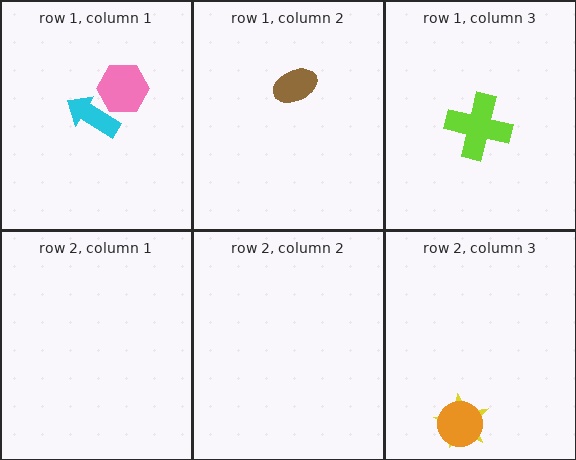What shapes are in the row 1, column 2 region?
The brown ellipse.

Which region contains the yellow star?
The row 2, column 3 region.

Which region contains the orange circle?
The row 2, column 3 region.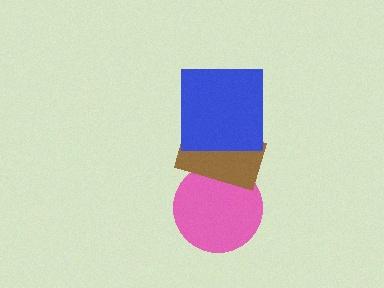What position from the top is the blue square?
The blue square is 1st from the top.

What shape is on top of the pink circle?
The brown rectangle is on top of the pink circle.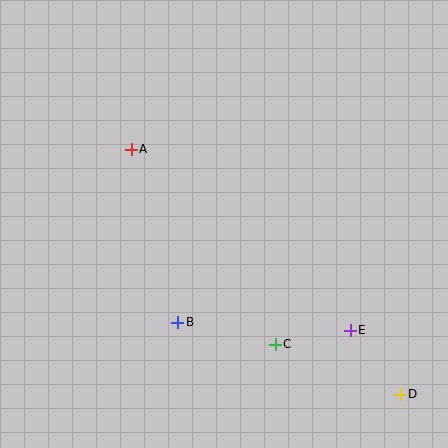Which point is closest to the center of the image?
Point B at (178, 322) is closest to the center.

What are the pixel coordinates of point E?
Point E is at (350, 330).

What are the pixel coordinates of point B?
Point B is at (178, 322).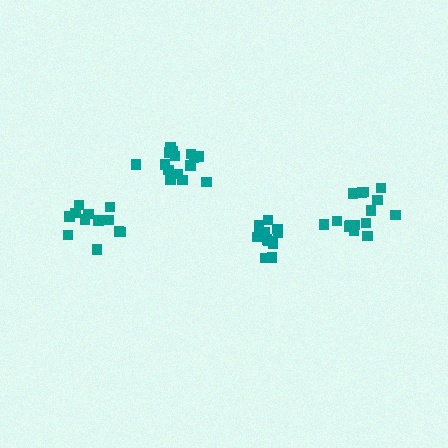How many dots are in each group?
Group 1: 12 dots, Group 2: 13 dots, Group 3: 15 dots, Group 4: 15 dots (55 total).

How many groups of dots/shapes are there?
There are 4 groups.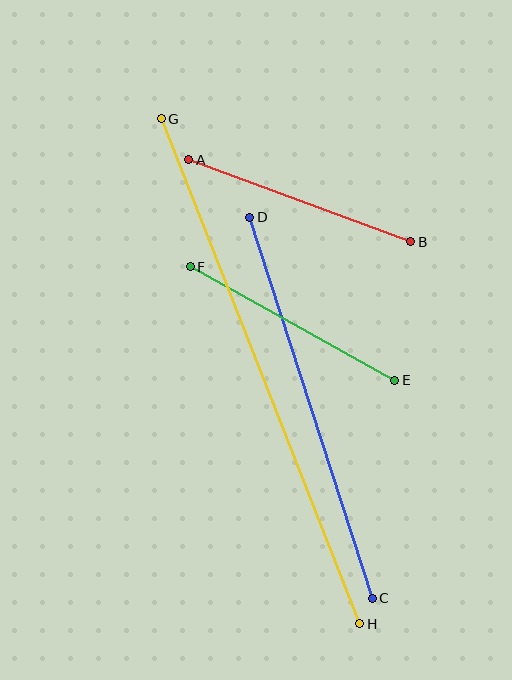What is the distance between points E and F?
The distance is approximately 234 pixels.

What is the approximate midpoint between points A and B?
The midpoint is at approximately (300, 201) pixels.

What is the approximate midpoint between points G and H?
The midpoint is at approximately (261, 371) pixels.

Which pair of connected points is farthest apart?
Points G and H are farthest apart.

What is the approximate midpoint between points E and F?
The midpoint is at approximately (292, 324) pixels.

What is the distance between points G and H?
The distance is approximately 543 pixels.